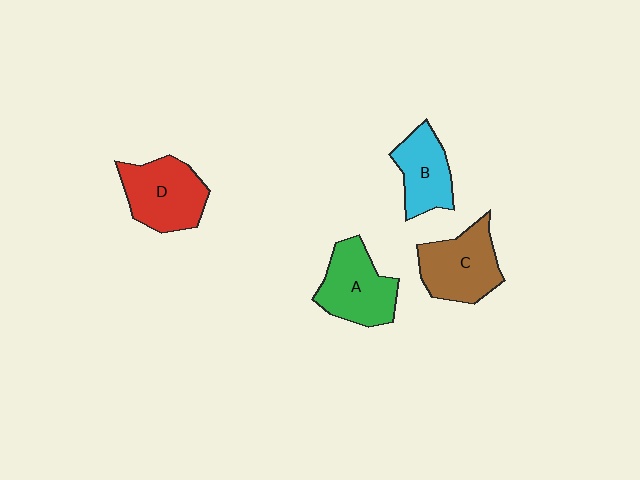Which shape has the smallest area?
Shape B (cyan).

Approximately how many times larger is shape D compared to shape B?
Approximately 1.3 times.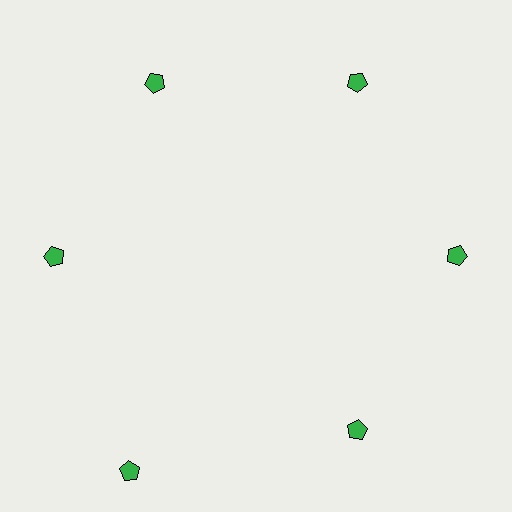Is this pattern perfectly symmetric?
No. The 6 green pentagons are arranged in a ring, but one element near the 7 o'clock position is pushed outward from the center, breaking the 6-fold rotational symmetry.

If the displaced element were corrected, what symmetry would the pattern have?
It would have 6-fold rotational symmetry — the pattern would map onto itself every 60 degrees.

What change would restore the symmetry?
The symmetry would be restored by moving it inward, back onto the ring so that all 6 pentagons sit at equal angles and equal distance from the center.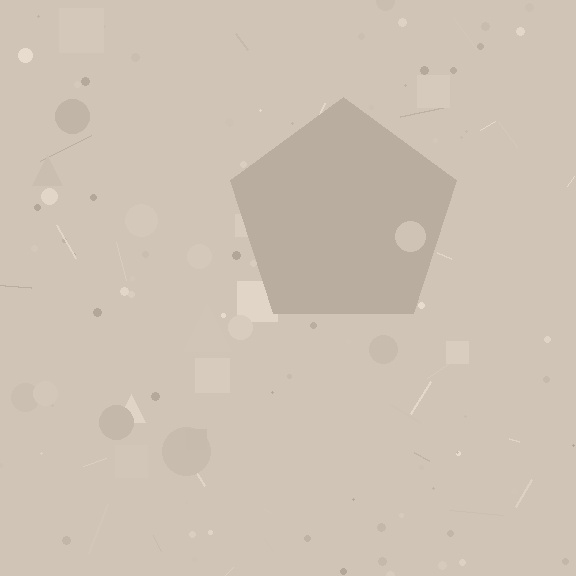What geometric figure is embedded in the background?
A pentagon is embedded in the background.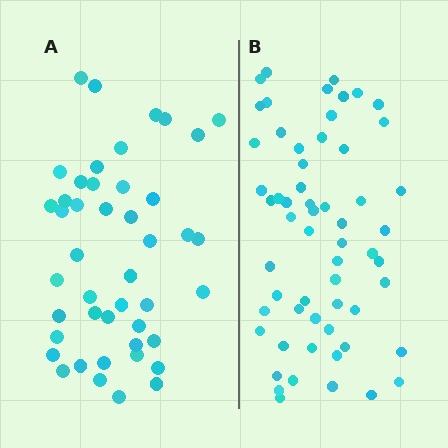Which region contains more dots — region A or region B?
Region B (the right region) has more dots.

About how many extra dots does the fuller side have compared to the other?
Region B has approximately 15 more dots than region A.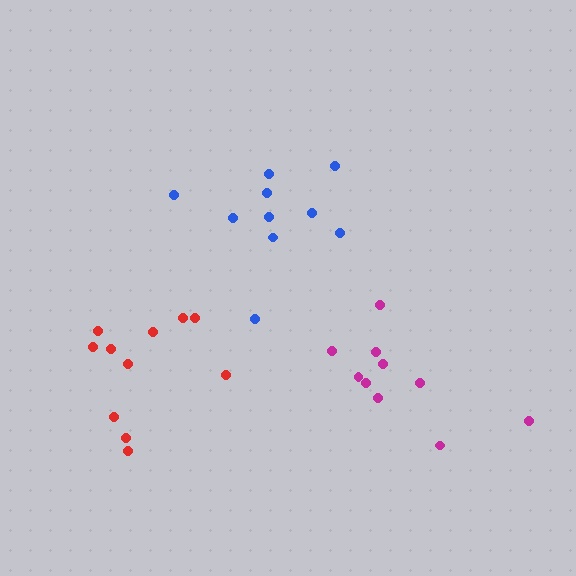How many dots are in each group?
Group 1: 11 dots, Group 2: 10 dots, Group 3: 10 dots (31 total).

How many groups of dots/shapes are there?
There are 3 groups.